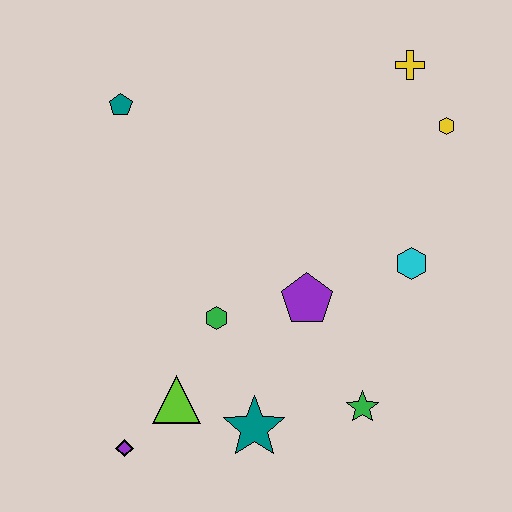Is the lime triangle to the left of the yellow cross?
Yes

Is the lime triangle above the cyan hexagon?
No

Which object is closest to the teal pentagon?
The green hexagon is closest to the teal pentagon.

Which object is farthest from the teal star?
The yellow cross is farthest from the teal star.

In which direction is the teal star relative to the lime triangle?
The teal star is to the right of the lime triangle.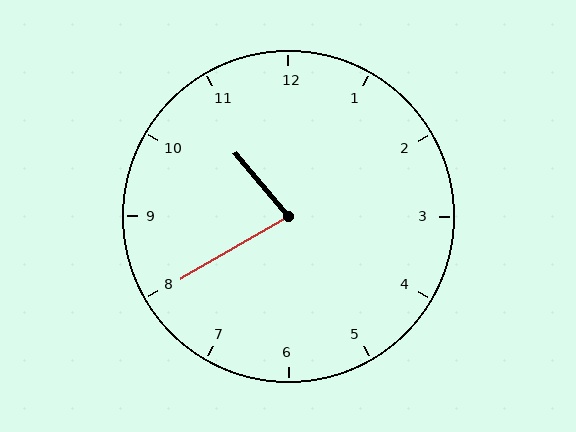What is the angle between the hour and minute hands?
Approximately 80 degrees.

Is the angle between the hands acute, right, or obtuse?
It is acute.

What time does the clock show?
10:40.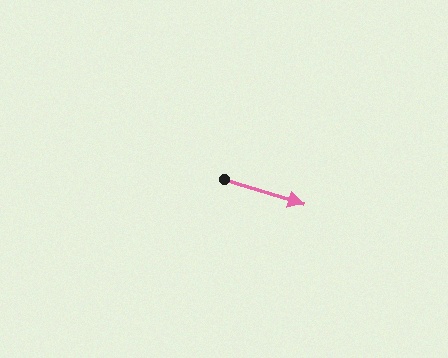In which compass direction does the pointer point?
East.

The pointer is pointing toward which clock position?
Roughly 4 o'clock.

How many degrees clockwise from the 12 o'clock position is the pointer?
Approximately 107 degrees.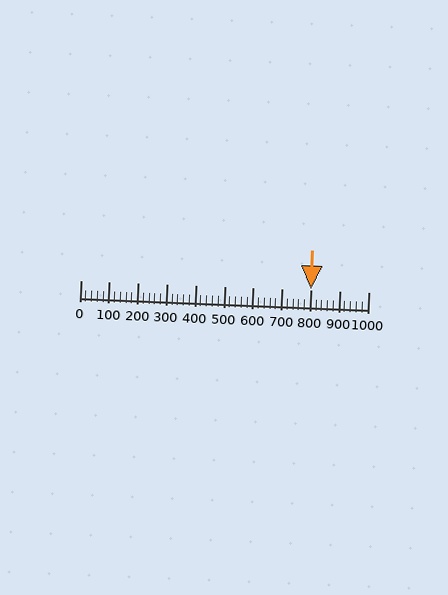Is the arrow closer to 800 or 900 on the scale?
The arrow is closer to 800.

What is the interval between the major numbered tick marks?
The major tick marks are spaced 100 units apart.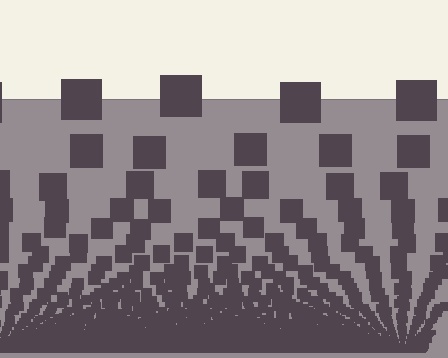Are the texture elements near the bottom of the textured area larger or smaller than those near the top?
Smaller. The gradient is inverted — elements near the bottom are smaller and denser.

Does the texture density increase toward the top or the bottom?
Density increases toward the bottom.